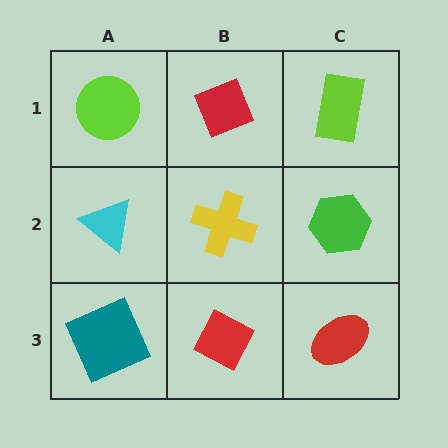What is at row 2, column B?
A yellow cross.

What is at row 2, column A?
A cyan triangle.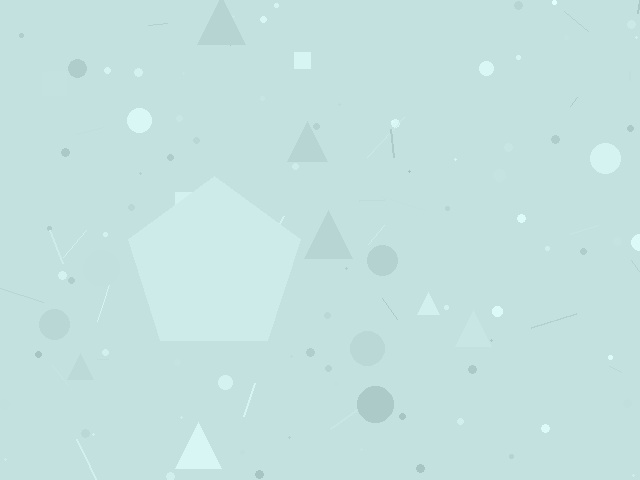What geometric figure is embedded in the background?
A pentagon is embedded in the background.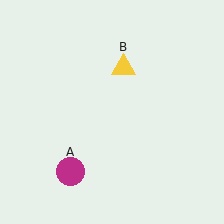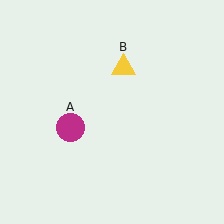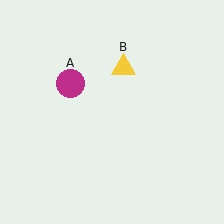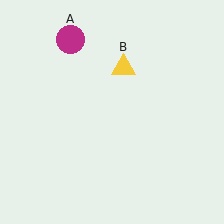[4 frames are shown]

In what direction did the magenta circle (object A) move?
The magenta circle (object A) moved up.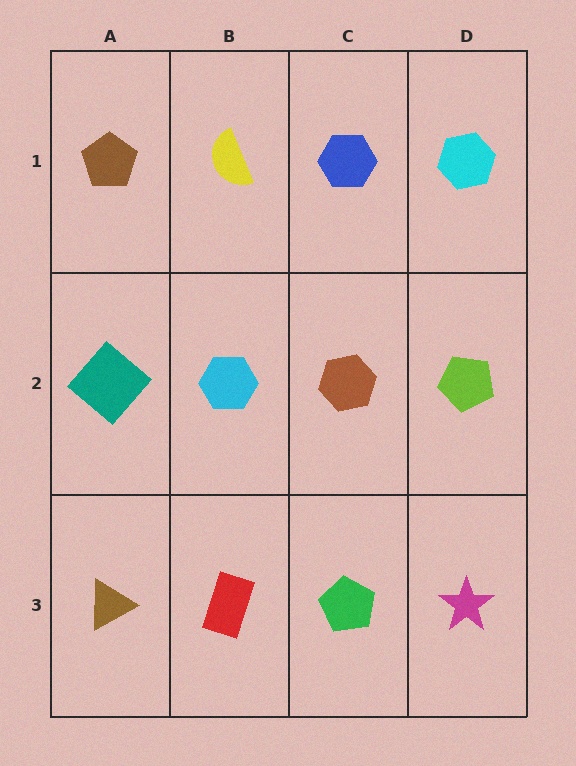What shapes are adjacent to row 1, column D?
A lime pentagon (row 2, column D), a blue hexagon (row 1, column C).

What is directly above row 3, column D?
A lime pentagon.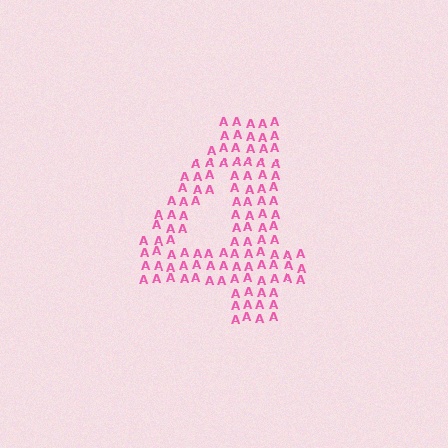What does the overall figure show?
The overall figure shows the digit 4.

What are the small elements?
The small elements are letter A's.